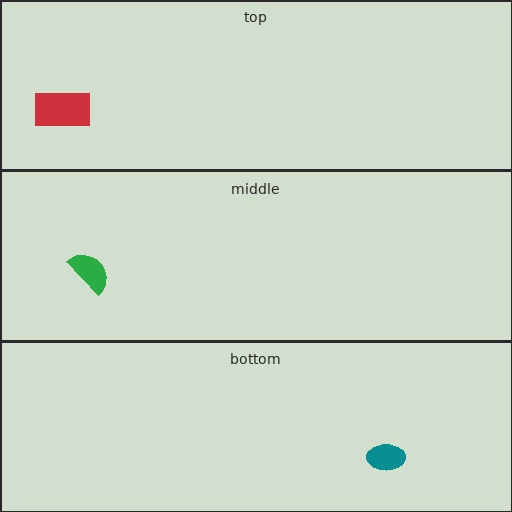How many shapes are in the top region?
1.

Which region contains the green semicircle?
The middle region.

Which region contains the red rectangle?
The top region.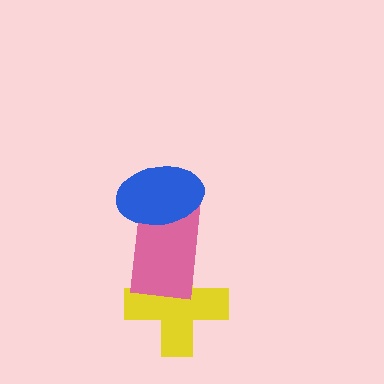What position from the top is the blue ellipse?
The blue ellipse is 1st from the top.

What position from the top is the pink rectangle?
The pink rectangle is 2nd from the top.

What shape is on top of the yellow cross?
The pink rectangle is on top of the yellow cross.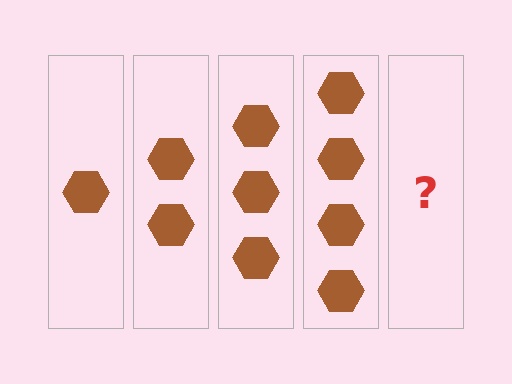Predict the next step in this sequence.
The next step is 5 hexagons.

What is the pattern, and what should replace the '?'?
The pattern is that each step adds one more hexagon. The '?' should be 5 hexagons.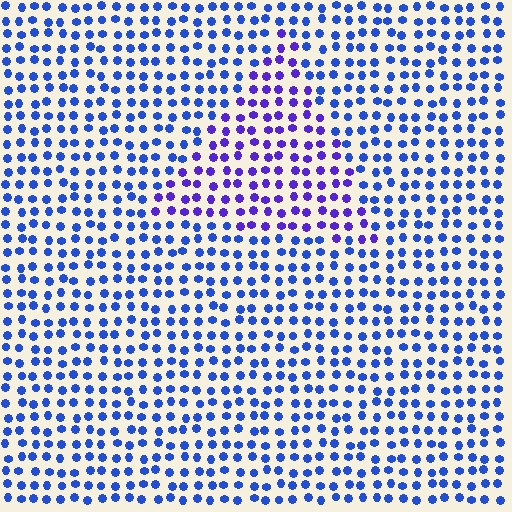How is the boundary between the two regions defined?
The boundary is defined purely by a slight shift in hue (about 32 degrees). Spacing, size, and orientation are identical on both sides.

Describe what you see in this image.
The image is filled with small blue elements in a uniform arrangement. A triangle-shaped region is visible where the elements are tinted to a slightly different hue, forming a subtle color boundary.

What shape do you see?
I see a triangle.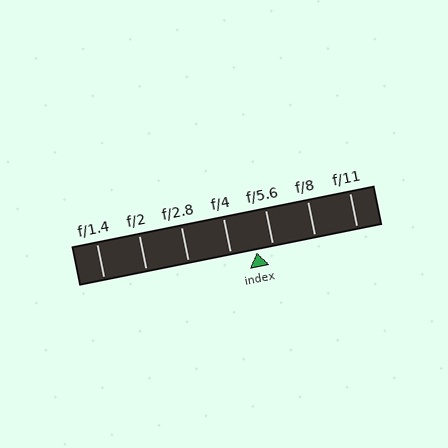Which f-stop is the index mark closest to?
The index mark is closest to f/5.6.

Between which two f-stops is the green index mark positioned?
The index mark is between f/4 and f/5.6.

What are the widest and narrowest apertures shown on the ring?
The widest aperture shown is f/1.4 and the narrowest is f/11.